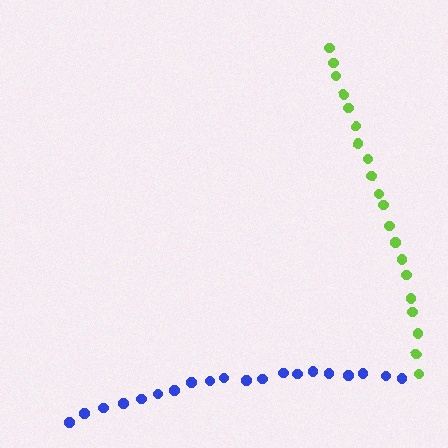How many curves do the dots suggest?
There are 2 distinct paths.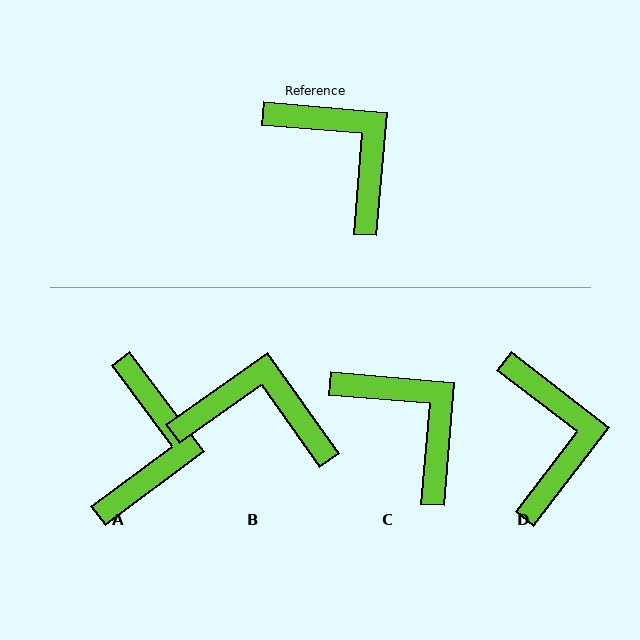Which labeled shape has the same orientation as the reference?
C.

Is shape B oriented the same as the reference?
No, it is off by about 40 degrees.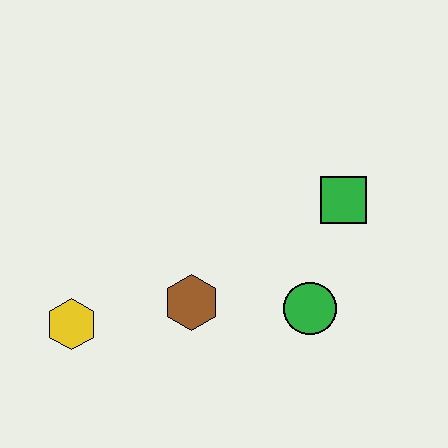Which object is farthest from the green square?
The yellow hexagon is farthest from the green square.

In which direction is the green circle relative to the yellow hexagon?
The green circle is to the right of the yellow hexagon.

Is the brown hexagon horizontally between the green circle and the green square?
No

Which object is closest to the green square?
The green circle is closest to the green square.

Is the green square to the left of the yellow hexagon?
No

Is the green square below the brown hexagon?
No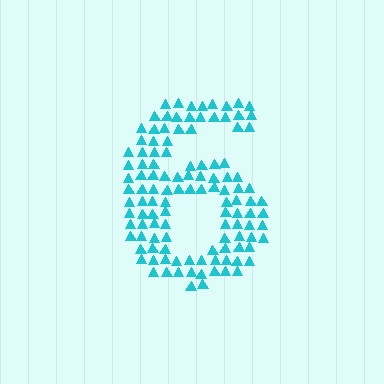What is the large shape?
The large shape is the digit 6.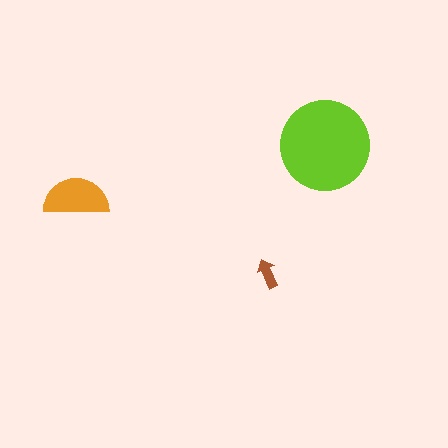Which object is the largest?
The lime circle.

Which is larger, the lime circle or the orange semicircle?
The lime circle.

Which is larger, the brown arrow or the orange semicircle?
The orange semicircle.